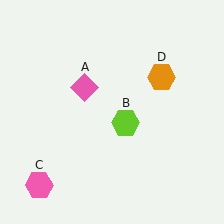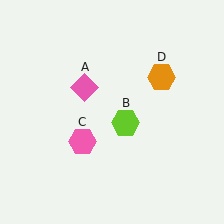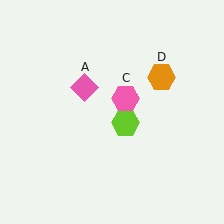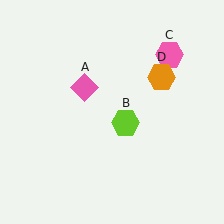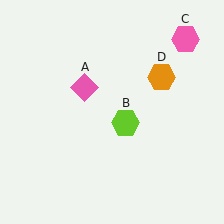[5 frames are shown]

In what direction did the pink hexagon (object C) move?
The pink hexagon (object C) moved up and to the right.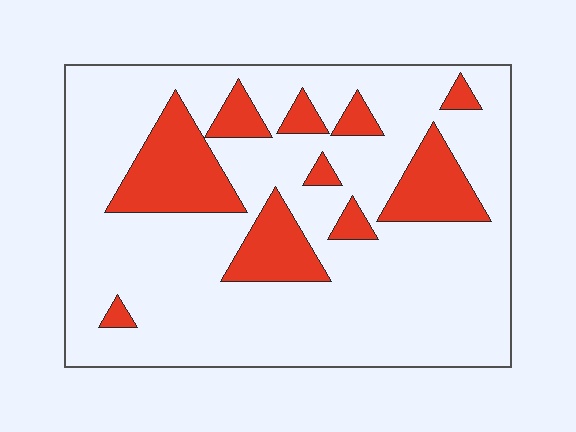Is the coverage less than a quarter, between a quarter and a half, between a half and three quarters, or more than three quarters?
Less than a quarter.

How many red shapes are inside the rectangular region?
10.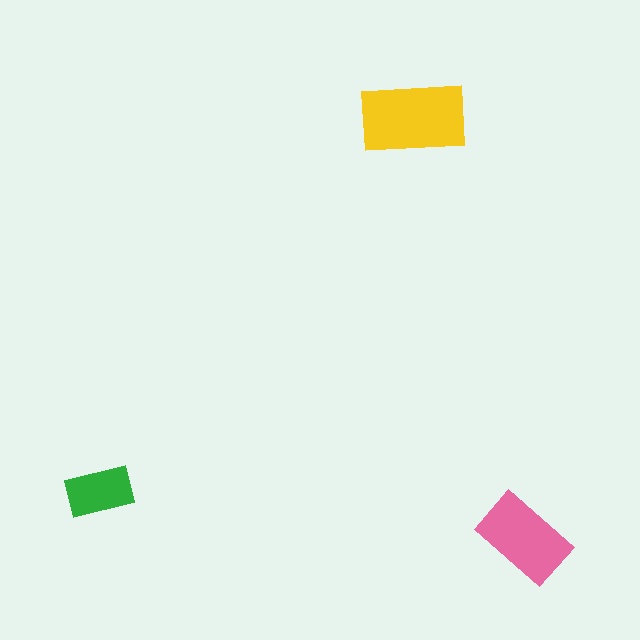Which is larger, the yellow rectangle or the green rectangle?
The yellow one.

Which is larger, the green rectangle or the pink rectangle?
The pink one.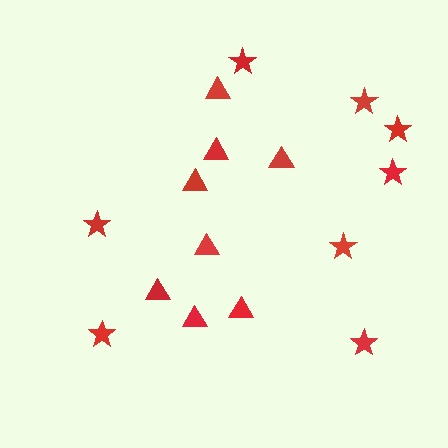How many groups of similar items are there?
There are 2 groups: one group of triangles (8) and one group of stars (8).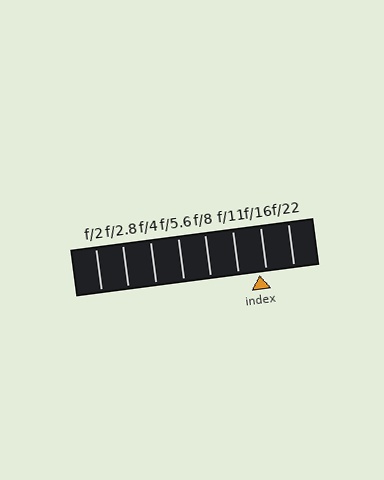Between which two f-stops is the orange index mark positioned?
The index mark is between f/11 and f/16.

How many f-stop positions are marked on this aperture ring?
There are 8 f-stop positions marked.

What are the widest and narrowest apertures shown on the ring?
The widest aperture shown is f/2 and the narrowest is f/22.